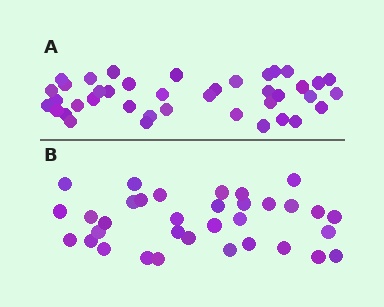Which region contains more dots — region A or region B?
Region A (the top region) has more dots.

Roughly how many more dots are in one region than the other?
Region A has about 6 more dots than region B.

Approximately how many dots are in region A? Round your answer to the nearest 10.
About 40 dots.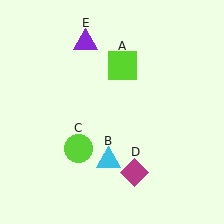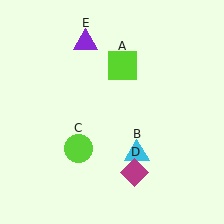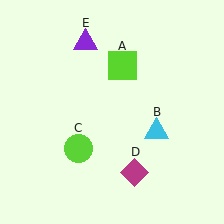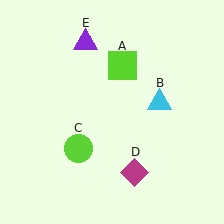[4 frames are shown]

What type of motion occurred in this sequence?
The cyan triangle (object B) rotated counterclockwise around the center of the scene.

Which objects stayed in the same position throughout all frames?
Lime square (object A) and lime circle (object C) and magenta diamond (object D) and purple triangle (object E) remained stationary.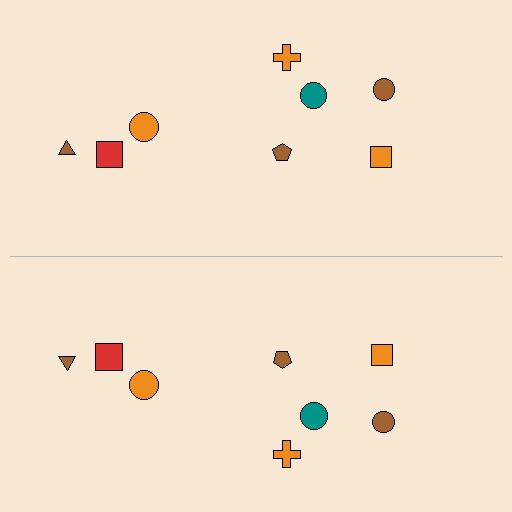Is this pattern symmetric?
Yes, this pattern has bilateral (reflection) symmetry.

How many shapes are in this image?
There are 16 shapes in this image.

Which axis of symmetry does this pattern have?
The pattern has a horizontal axis of symmetry running through the center of the image.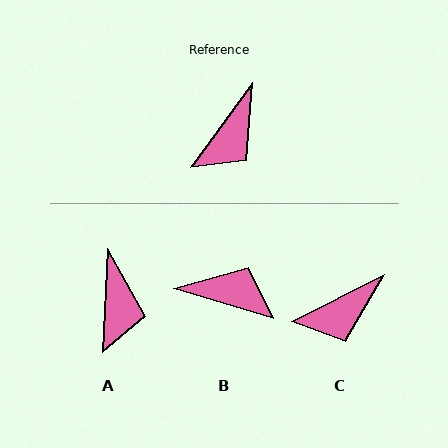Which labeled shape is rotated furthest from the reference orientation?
B, about 109 degrees away.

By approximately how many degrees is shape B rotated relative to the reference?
Approximately 109 degrees counter-clockwise.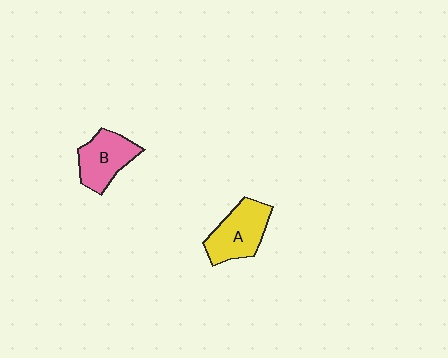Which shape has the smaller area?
Shape B (pink).